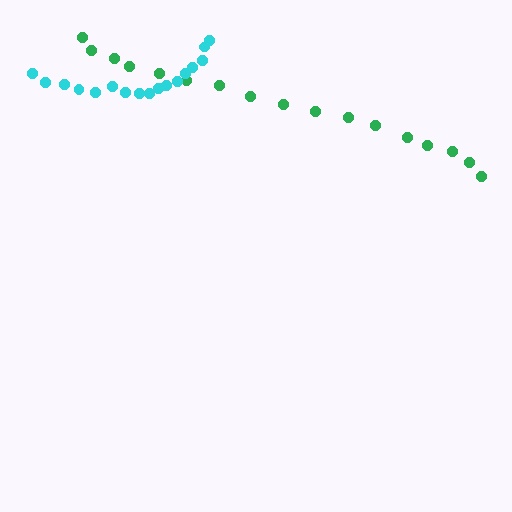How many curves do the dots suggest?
There are 2 distinct paths.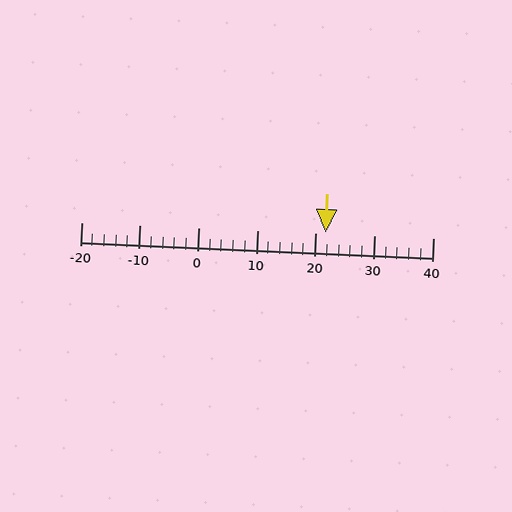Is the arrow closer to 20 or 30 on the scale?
The arrow is closer to 20.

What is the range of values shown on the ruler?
The ruler shows values from -20 to 40.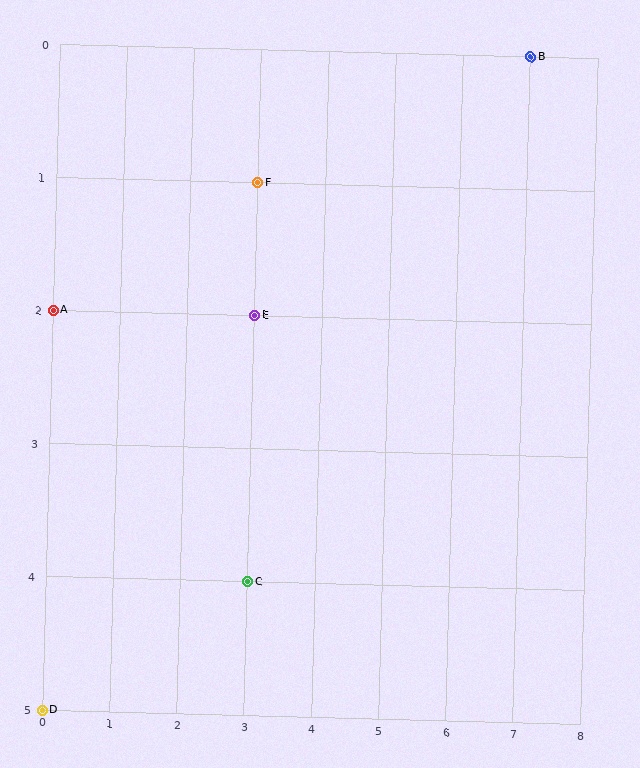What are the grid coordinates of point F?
Point F is at grid coordinates (3, 1).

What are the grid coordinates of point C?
Point C is at grid coordinates (3, 4).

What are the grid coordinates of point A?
Point A is at grid coordinates (0, 2).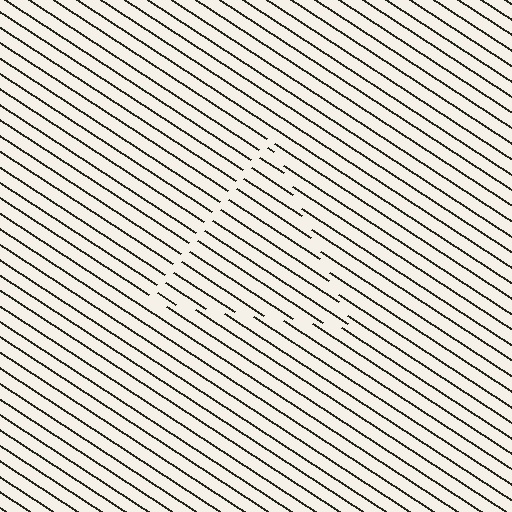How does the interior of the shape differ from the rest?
The interior of the shape contains the same grating, shifted by half a period — the contour is defined by the phase discontinuity where line-ends from the inner and outer gratings abut.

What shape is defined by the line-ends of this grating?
An illusory triangle. The interior of the shape contains the same grating, shifted by half a period — the contour is defined by the phase discontinuity where line-ends from the inner and outer gratings abut.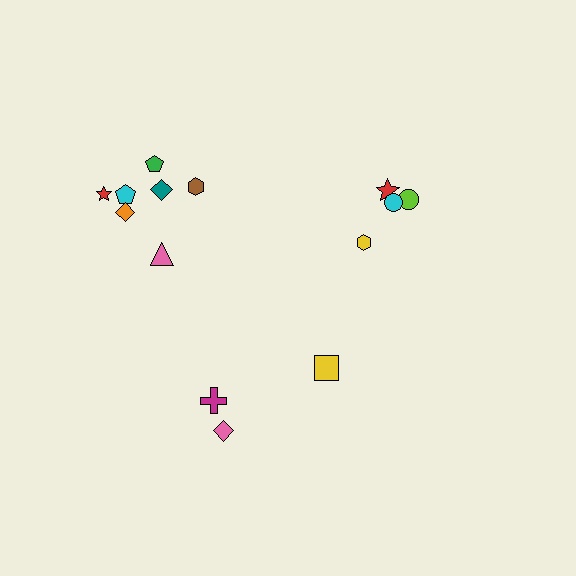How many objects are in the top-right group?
There are 4 objects.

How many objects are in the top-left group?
There are 7 objects.